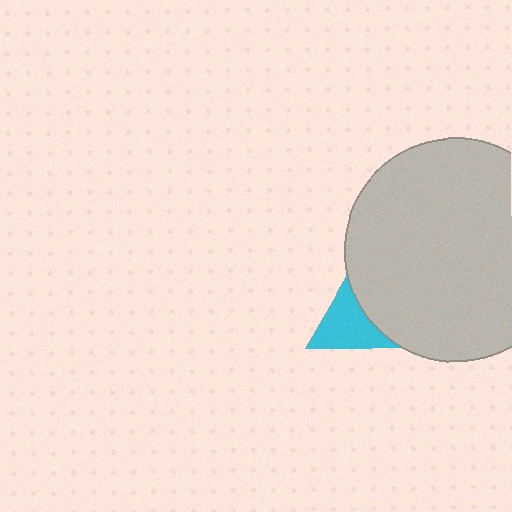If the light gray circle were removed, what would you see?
You would see the complete cyan triangle.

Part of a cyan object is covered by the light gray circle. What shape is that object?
It is a triangle.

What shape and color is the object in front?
The object in front is a light gray circle.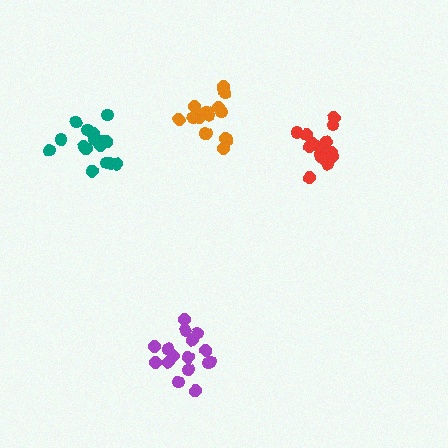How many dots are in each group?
Group 1: 17 dots, Group 2: 16 dots, Group 3: 19 dots, Group 4: 18 dots (70 total).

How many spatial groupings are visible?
There are 4 spatial groupings.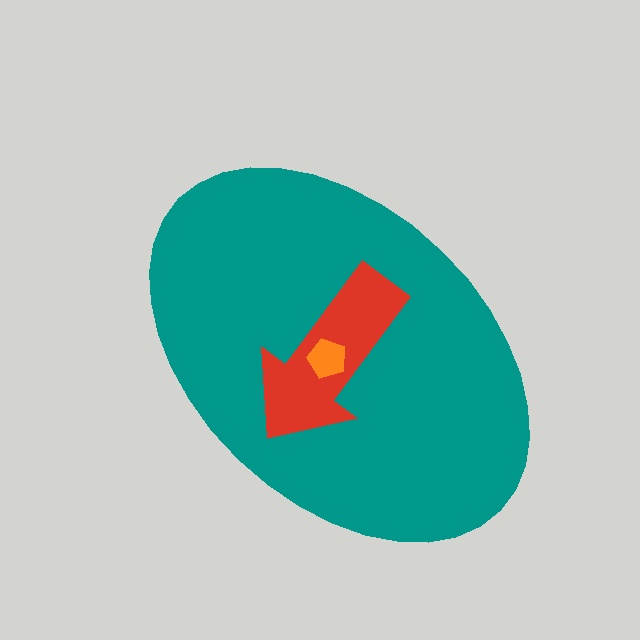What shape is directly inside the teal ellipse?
The red arrow.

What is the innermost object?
The orange pentagon.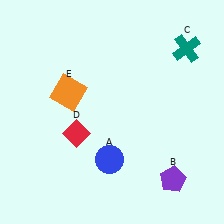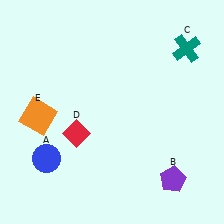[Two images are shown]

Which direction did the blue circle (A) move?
The blue circle (A) moved left.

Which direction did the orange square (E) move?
The orange square (E) moved left.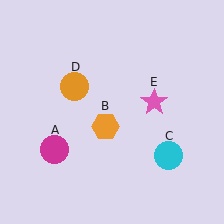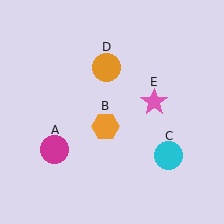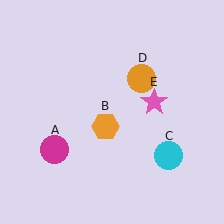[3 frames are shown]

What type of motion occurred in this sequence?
The orange circle (object D) rotated clockwise around the center of the scene.